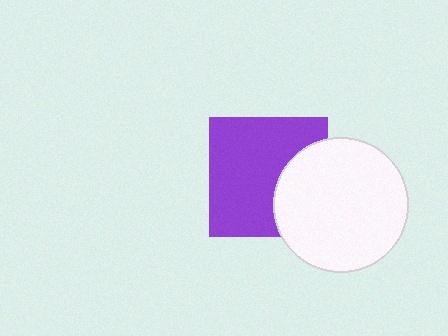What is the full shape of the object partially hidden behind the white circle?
The partially hidden object is a purple square.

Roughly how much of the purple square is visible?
Most of it is visible (roughly 69%).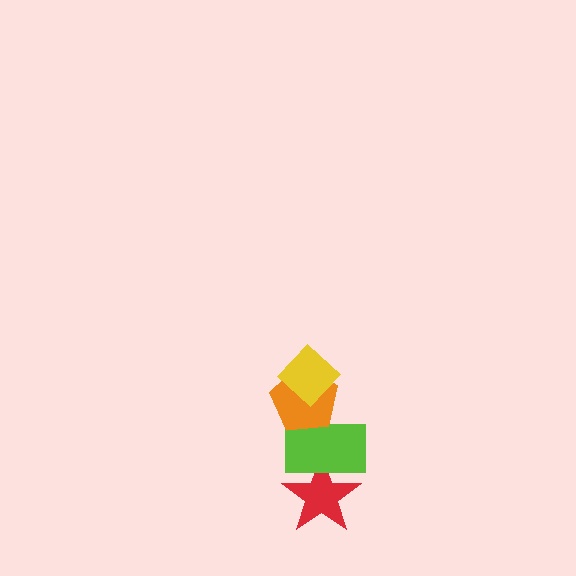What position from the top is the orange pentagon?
The orange pentagon is 2nd from the top.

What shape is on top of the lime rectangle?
The orange pentagon is on top of the lime rectangle.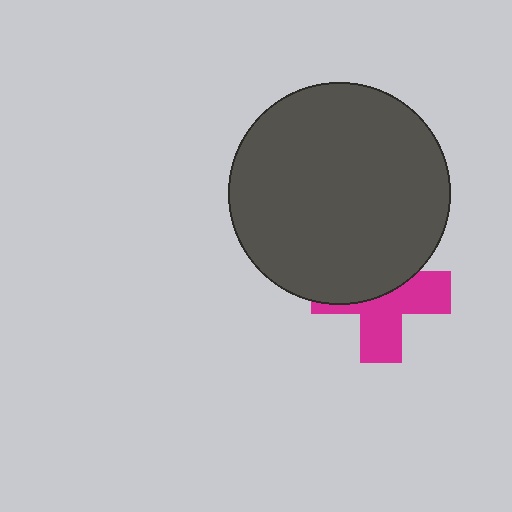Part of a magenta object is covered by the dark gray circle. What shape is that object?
It is a cross.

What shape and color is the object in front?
The object in front is a dark gray circle.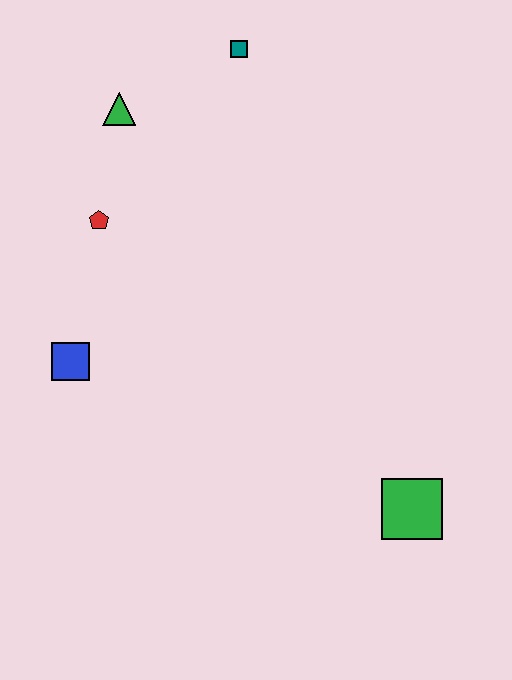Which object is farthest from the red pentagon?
The green square is farthest from the red pentagon.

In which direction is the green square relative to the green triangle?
The green square is below the green triangle.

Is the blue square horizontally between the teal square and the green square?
No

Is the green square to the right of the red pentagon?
Yes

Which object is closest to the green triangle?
The red pentagon is closest to the green triangle.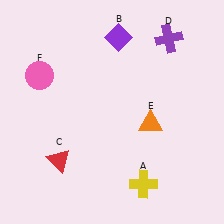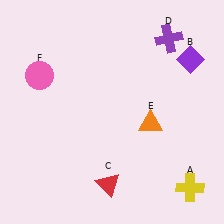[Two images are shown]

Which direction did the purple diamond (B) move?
The purple diamond (B) moved right.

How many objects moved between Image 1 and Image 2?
3 objects moved between the two images.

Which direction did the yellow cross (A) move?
The yellow cross (A) moved right.